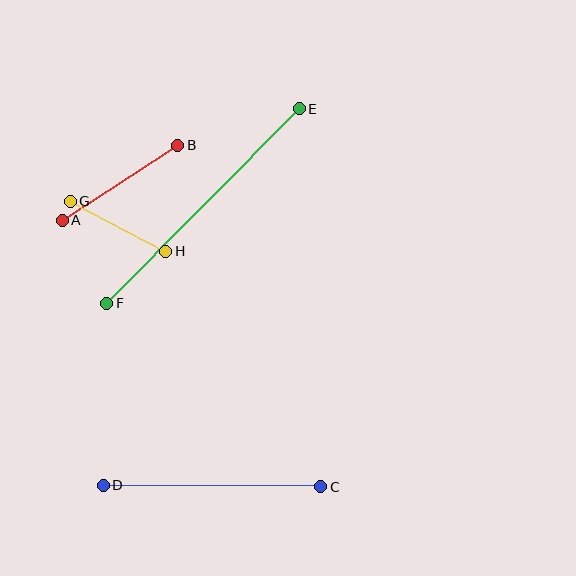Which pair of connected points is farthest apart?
Points E and F are farthest apart.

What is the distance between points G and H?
The distance is approximately 108 pixels.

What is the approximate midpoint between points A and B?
The midpoint is at approximately (120, 183) pixels.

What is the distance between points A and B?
The distance is approximately 138 pixels.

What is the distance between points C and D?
The distance is approximately 218 pixels.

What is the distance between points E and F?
The distance is approximately 274 pixels.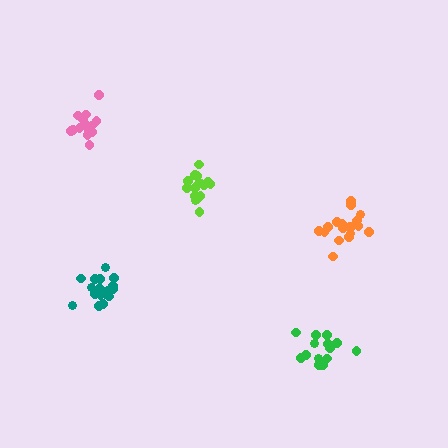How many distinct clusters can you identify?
There are 5 distinct clusters.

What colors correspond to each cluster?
The clusters are colored: teal, orange, green, lime, pink.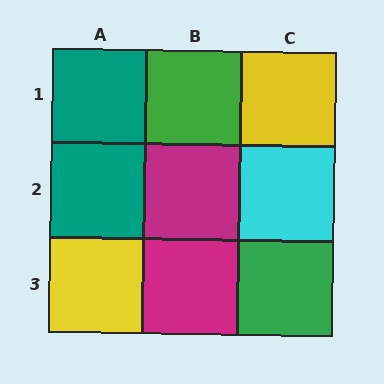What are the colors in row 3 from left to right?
Yellow, magenta, green.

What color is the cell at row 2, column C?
Cyan.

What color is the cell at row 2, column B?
Magenta.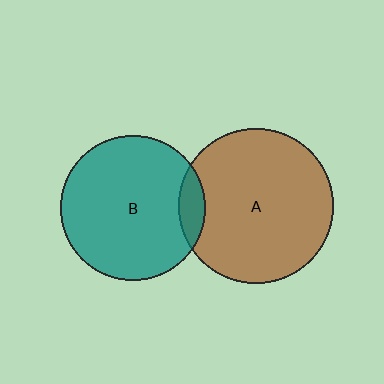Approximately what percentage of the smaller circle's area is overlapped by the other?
Approximately 10%.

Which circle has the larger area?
Circle A (brown).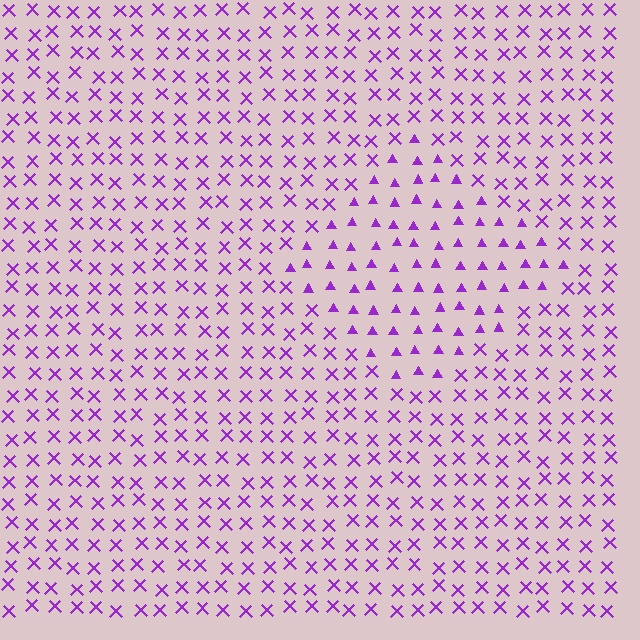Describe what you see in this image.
The image is filled with small purple elements arranged in a uniform grid. A diamond-shaped region contains triangles, while the surrounding area contains X marks. The boundary is defined purely by the change in element shape.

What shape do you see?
I see a diamond.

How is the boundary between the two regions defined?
The boundary is defined by a change in element shape: triangles inside vs. X marks outside. All elements share the same color and spacing.